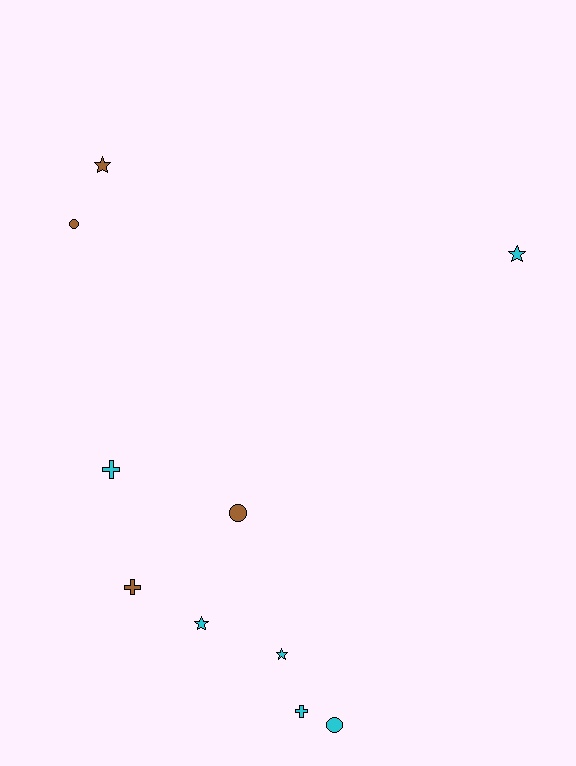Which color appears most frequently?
Cyan, with 6 objects.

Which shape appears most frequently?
Star, with 4 objects.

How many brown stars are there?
There is 1 brown star.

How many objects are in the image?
There are 10 objects.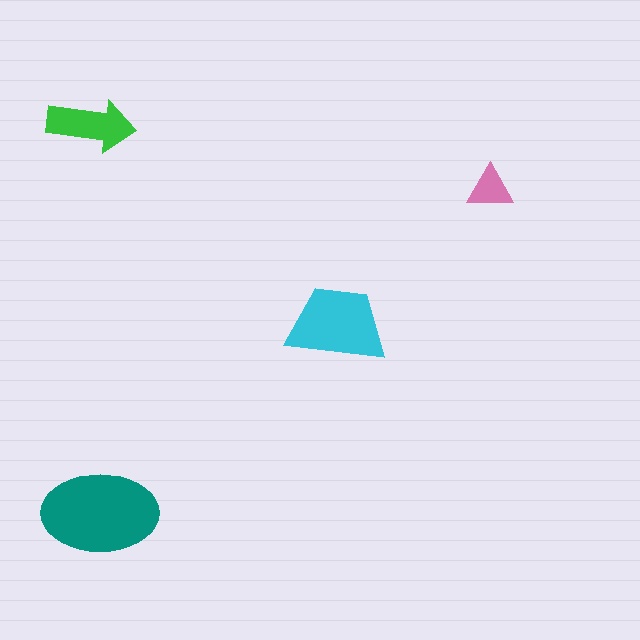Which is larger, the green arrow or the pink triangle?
The green arrow.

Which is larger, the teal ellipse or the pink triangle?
The teal ellipse.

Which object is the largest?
The teal ellipse.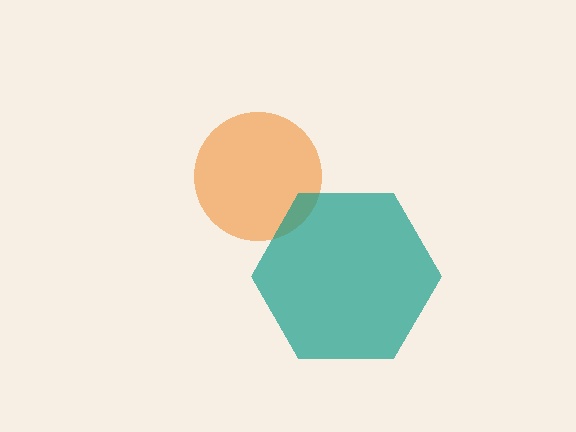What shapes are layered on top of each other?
The layered shapes are: an orange circle, a teal hexagon.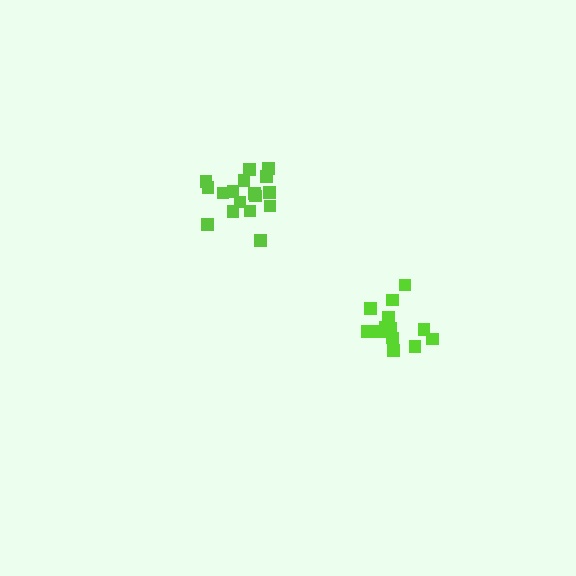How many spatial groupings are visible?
There are 2 spatial groupings.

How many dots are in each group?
Group 1: 14 dots, Group 2: 17 dots (31 total).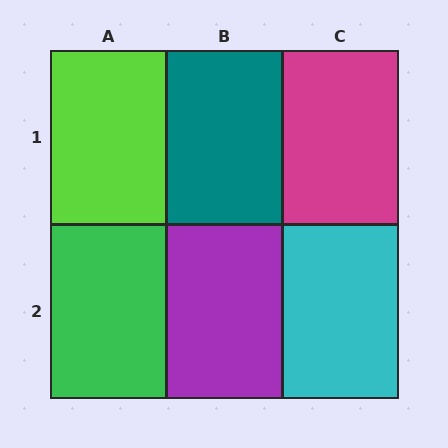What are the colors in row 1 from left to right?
Lime, teal, magenta.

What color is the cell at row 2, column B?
Purple.